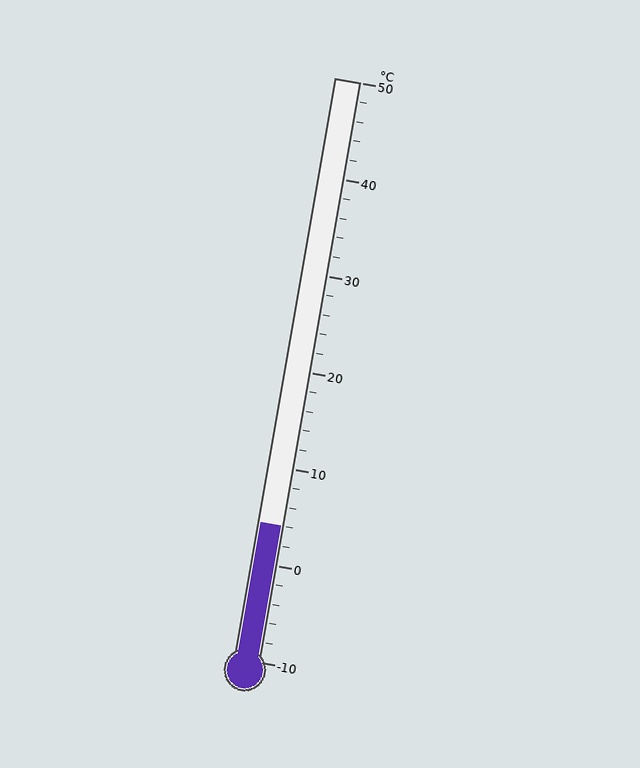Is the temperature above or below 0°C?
The temperature is above 0°C.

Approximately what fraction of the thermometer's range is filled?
The thermometer is filled to approximately 25% of its range.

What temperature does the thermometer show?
The thermometer shows approximately 4°C.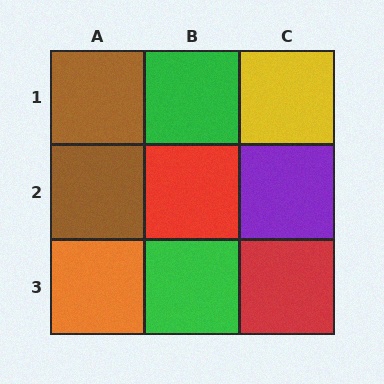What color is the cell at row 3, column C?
Red.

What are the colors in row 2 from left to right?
Brown, red, purple.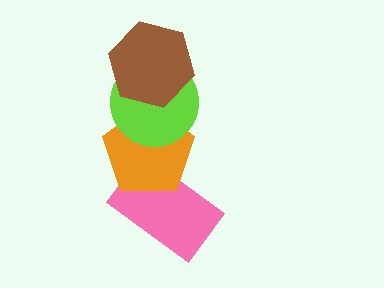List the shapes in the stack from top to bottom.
From top to bottom: the brown hexagon, the lime circle, the orange pentagon, the pink rectangle.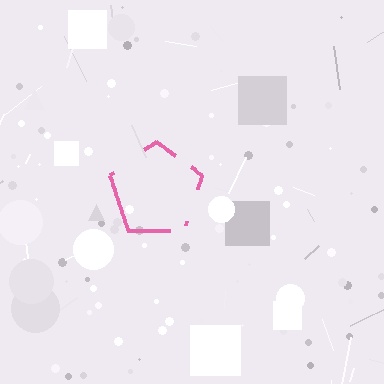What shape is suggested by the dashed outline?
The dashed outline suggests a pentagon.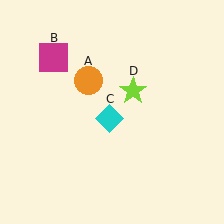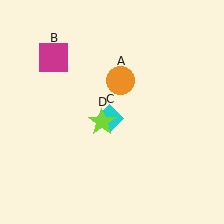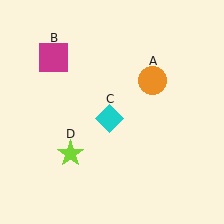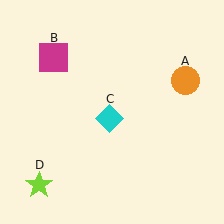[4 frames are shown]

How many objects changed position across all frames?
2 objects changed position: orange circle (object A), lime star (object D).